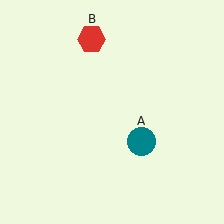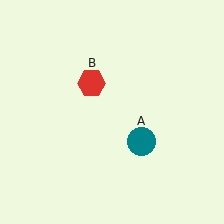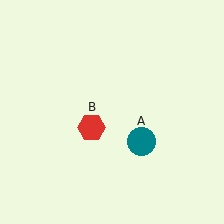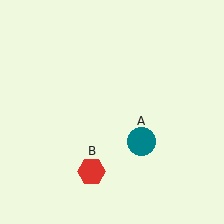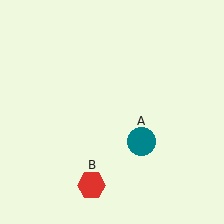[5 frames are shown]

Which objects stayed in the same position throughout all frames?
Teal circle (object A) remained stationary.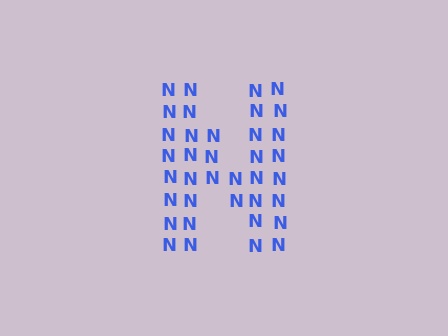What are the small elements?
The small elements are letter N's.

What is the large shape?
The large shape is the letter N.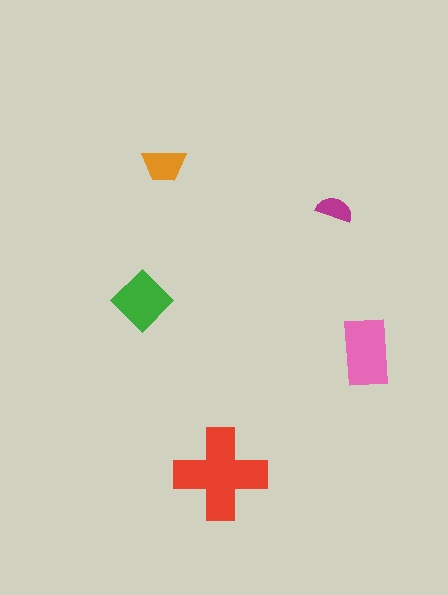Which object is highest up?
The orange trapezoid is topmost.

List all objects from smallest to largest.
The magenta semicircle, the orange trapezoid, the green diamond, the pink rectangle, the red cross.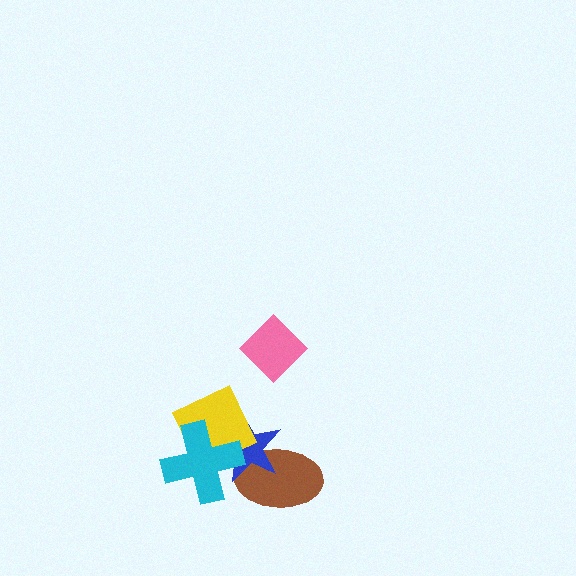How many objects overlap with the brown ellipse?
1 object overlaps with the brown ellipse.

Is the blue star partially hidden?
Yes, it is partially covered by another shape.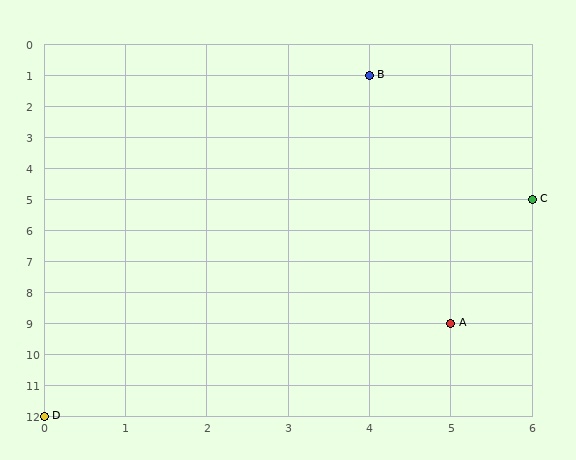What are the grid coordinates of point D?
Point D is at grid coordinates (0, 12).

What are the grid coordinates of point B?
Point B is at grid coordinates (4, 1).